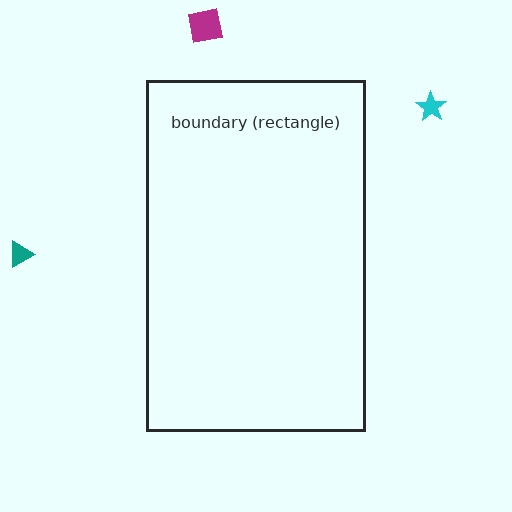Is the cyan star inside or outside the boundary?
Outside.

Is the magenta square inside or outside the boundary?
Outside.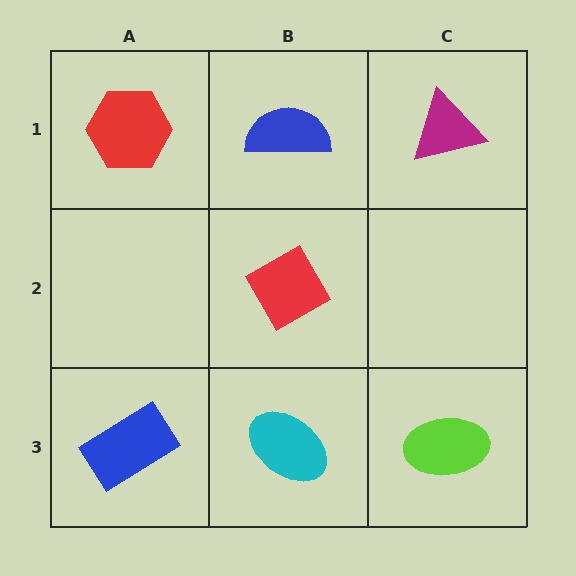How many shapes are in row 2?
1 shape.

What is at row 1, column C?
A magenta triangle.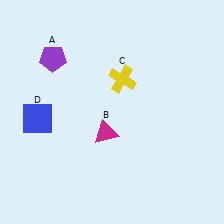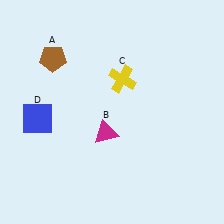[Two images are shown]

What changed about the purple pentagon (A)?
In Image 1, A is purple. In Image 2, it changed to brown.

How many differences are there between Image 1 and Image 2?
There is 1 difference between the two images.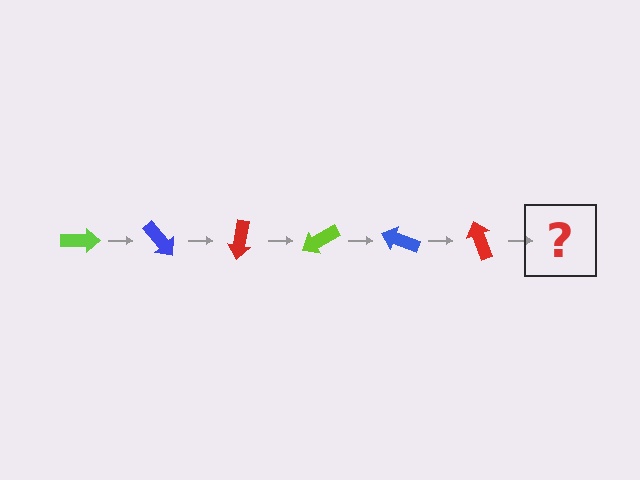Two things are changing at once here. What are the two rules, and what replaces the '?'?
The two rules are that it rotates 50 degrees each step and the color cycles through lime, blue, and red. The '?' should be a lime arrow, rotated 300 degrees from the start.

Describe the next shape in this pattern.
It should be a lime arrow, rotated 300 degrees from the start.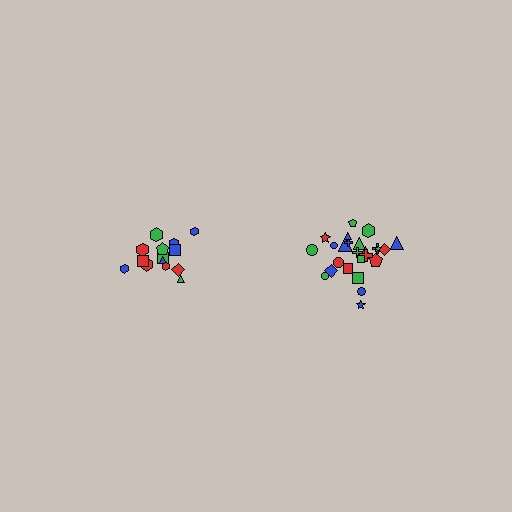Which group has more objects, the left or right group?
The right group.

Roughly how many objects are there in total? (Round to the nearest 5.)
Roughly 40 objects in total.